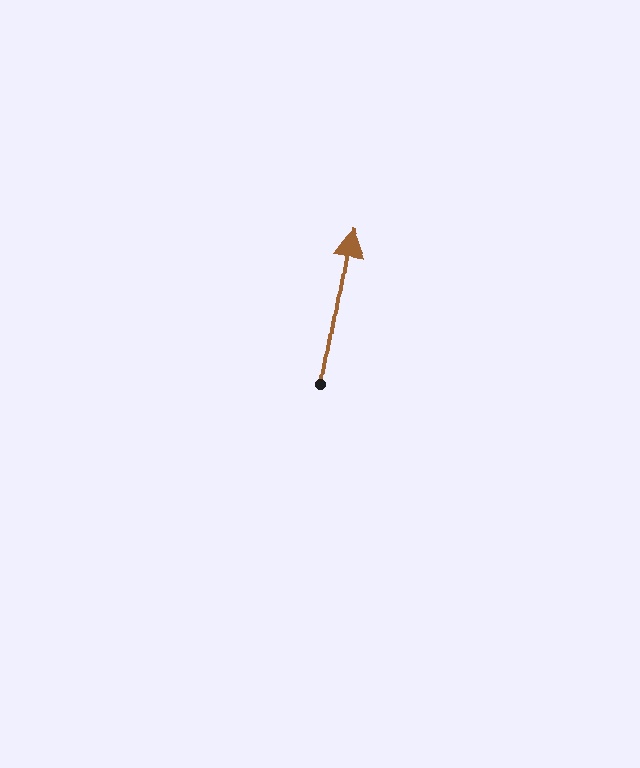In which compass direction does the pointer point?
North.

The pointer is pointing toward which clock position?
Roughly 12 o'clock.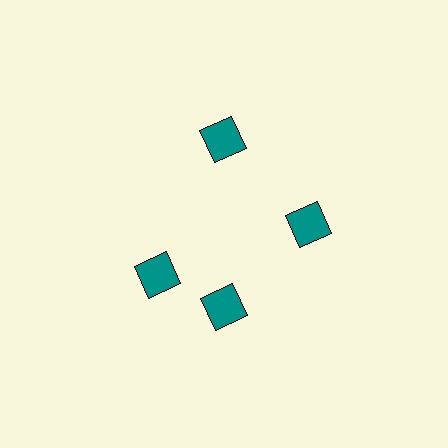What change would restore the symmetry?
The symmetry would be restored by rotating it back into even spacing with its neighbors so that all 4 squares sit at equal angles and equal distance from the center.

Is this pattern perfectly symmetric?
No. The 4 teal squares are arranged in a ring, but one element near the 9 o'clock position is rotated out of alignment along the ring, breaking the 4-fold rotational symmetry.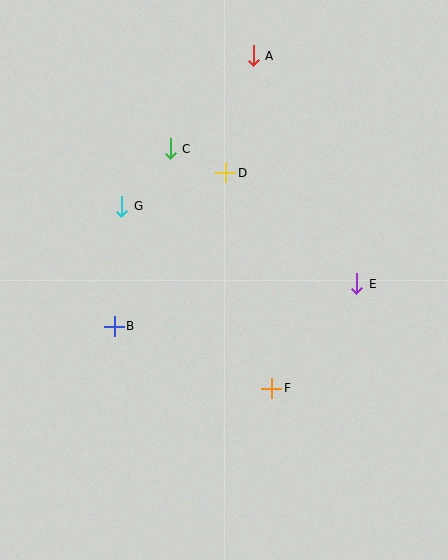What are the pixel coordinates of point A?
Point A is at (253, 56).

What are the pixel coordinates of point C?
Point C is at (170, 149).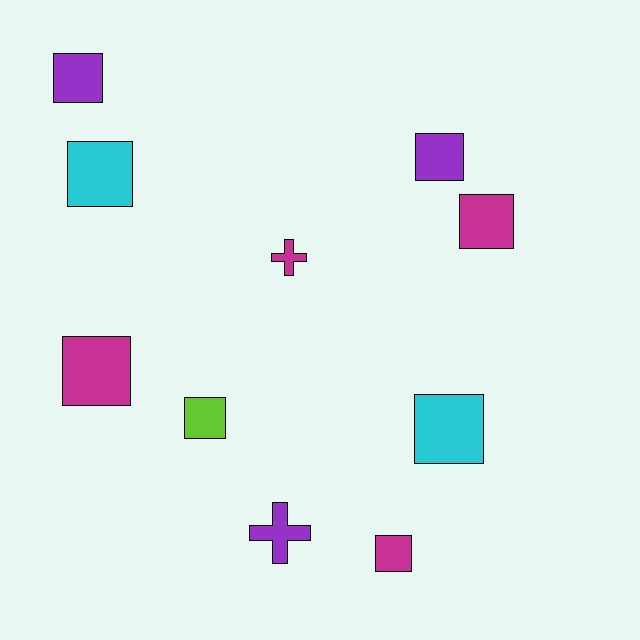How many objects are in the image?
There are 10 objects.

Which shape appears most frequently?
Square, with 8 objects.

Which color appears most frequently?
Magenta, with 4 objects.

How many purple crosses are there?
There is 1 purple cross.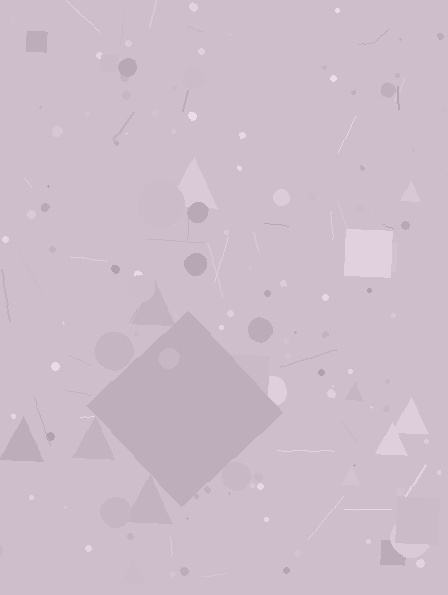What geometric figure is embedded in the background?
A diamond is embedded in the background.